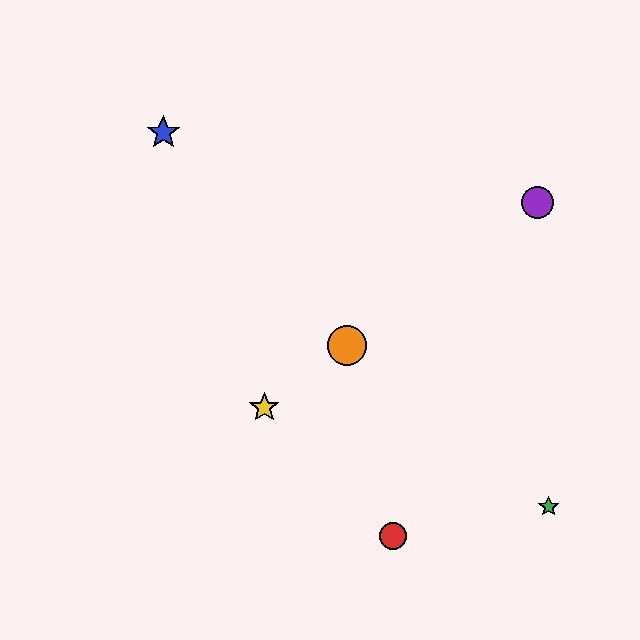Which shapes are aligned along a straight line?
The yellow star, the purple circle, the orange circle are aligned along a straight line.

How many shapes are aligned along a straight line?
3 shapes (the yellow star, the purple circle, the orange circle) are aligned along a straight line.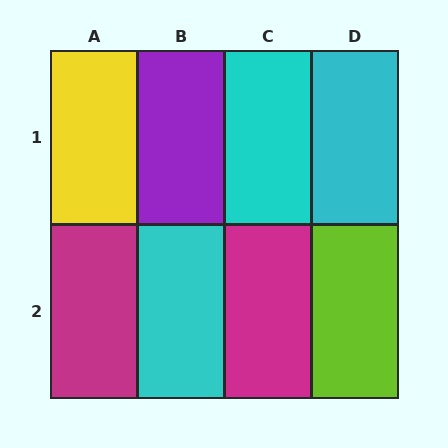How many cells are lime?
1 cell is lime.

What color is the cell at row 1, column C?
Cyan.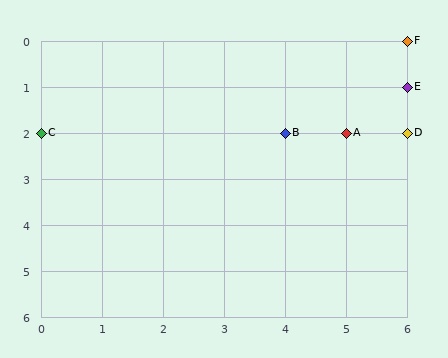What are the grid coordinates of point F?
Point F is at grid coordinates (6, 0).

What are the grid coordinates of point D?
Point D is at grid coordinates (6, 2).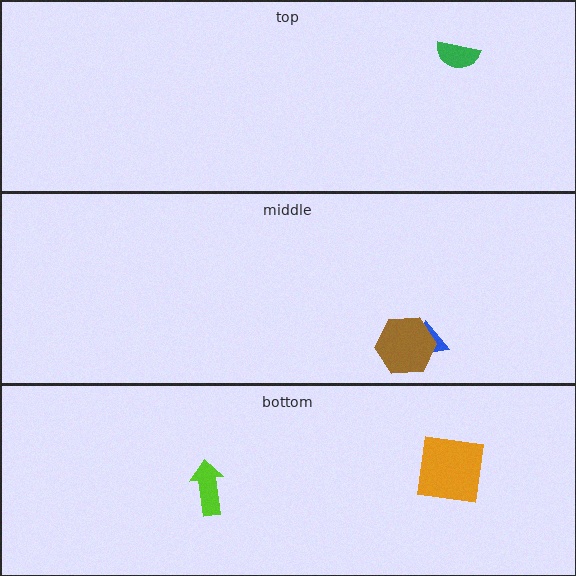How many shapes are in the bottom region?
2.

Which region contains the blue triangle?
The middle region.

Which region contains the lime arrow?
The bottom region.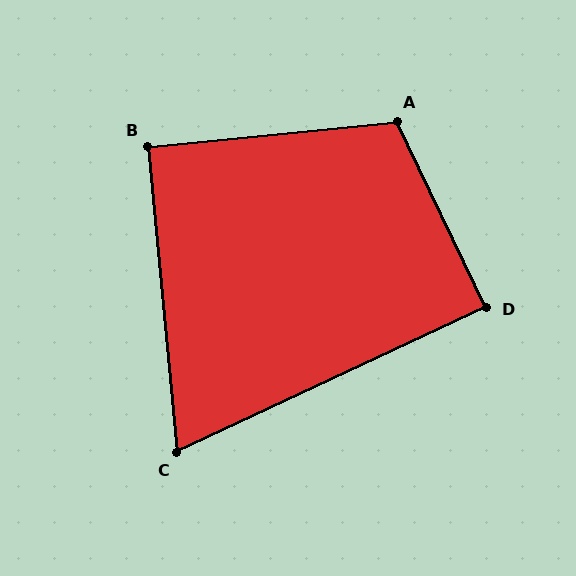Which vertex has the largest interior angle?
A, at approximately 110 degrees.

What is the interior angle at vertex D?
Approximately 90 degrees (approximately right).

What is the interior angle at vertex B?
Approximately 90 degrees (approximately right).